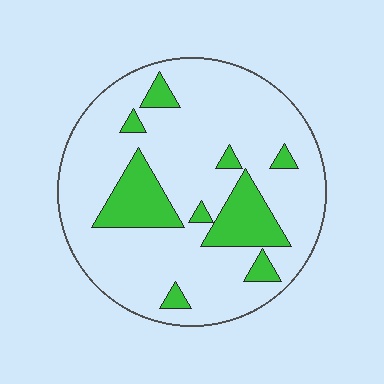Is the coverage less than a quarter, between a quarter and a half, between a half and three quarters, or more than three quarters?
Less than a quarter.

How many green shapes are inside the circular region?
9.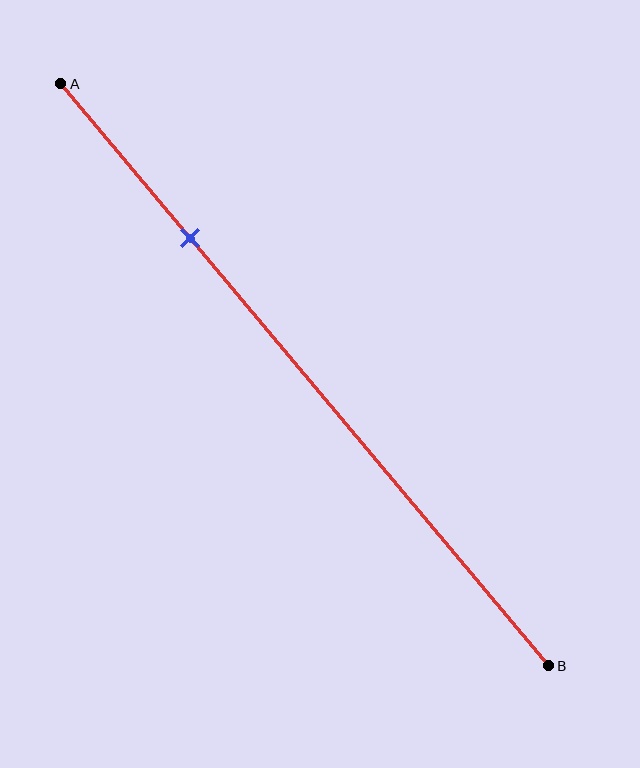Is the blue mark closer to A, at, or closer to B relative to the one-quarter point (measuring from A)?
The blue mark is approximately at the one-quarter point of segment AB.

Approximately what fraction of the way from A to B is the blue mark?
The blue mark is approximately 25% of the way from A to B.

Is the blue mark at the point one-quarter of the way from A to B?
Yes, the mark is approximately at the one-quarter point.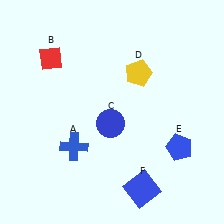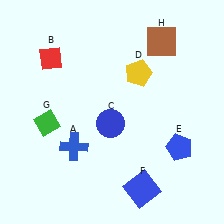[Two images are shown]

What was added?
A green diamond (G), a brown square (H) were added in Image 2.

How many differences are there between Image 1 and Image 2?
There are 2 differences between the two images.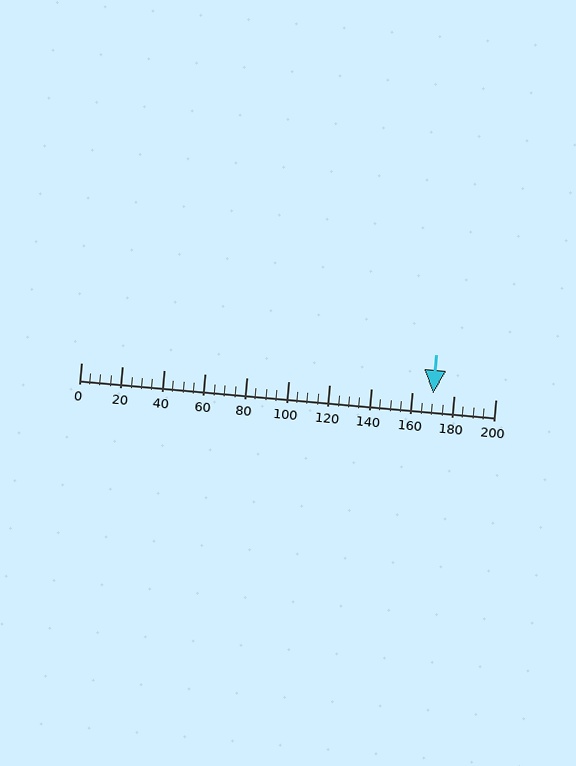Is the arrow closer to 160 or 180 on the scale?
The arrow is closer to 180.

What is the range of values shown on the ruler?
The ruler shows values from 0 to 200.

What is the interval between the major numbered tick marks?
The major tick marks are spaced 20 units apart.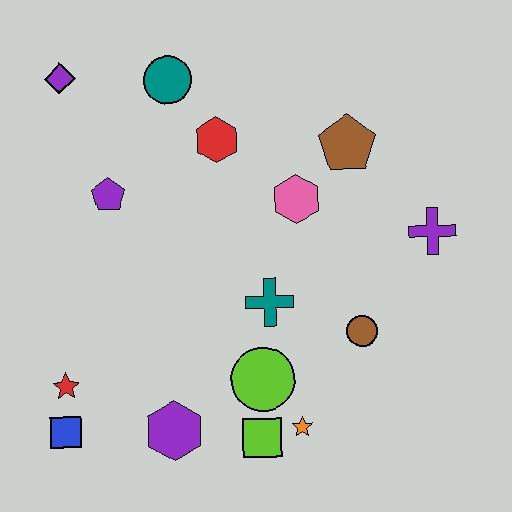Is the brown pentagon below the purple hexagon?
No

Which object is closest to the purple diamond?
The teal circle is closest to the purple diamond.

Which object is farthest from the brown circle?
The purple diamond is farthest from the brown circle.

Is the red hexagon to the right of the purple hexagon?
Yes